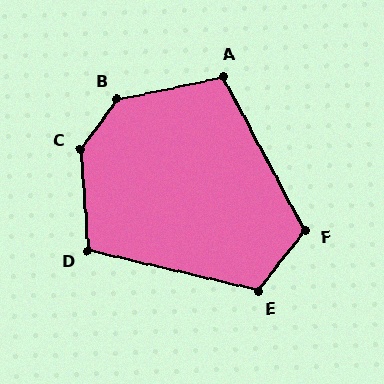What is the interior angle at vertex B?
Approximately 138 degrees (obtuse).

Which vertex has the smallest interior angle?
A, at approximately 106 degrees.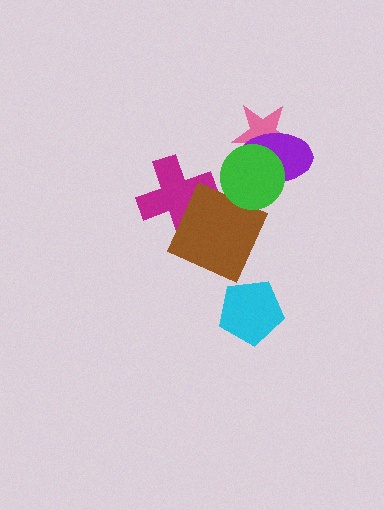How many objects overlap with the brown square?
1 object overlaps with the brown square.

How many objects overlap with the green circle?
2 objects overlap with the green circle.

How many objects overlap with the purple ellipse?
2 objects overlap with the purple ellipse.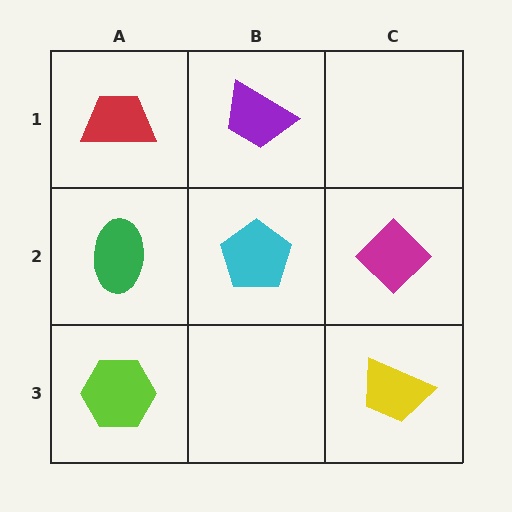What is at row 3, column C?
A yellow trapezoid.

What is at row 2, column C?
A magenta diamond.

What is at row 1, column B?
A purple trapezoid.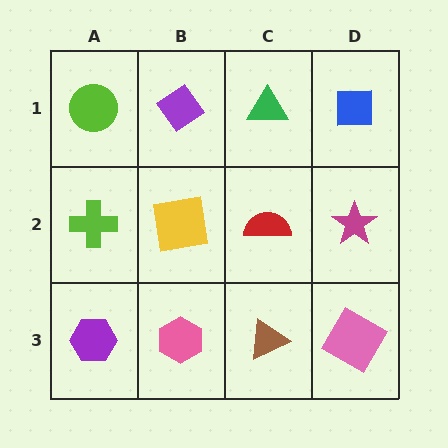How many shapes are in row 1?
4 shapes.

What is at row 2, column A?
A lime cross.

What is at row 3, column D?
A pink square.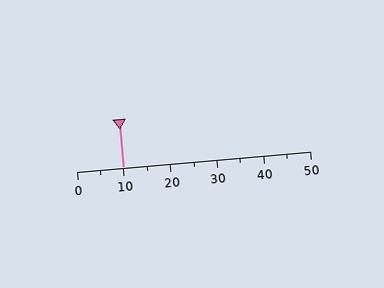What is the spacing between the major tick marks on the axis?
The major ticks are spaced 10 apart.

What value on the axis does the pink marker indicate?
The marker indicates approximately 10.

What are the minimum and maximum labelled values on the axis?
The axis runs from 0 to 50.